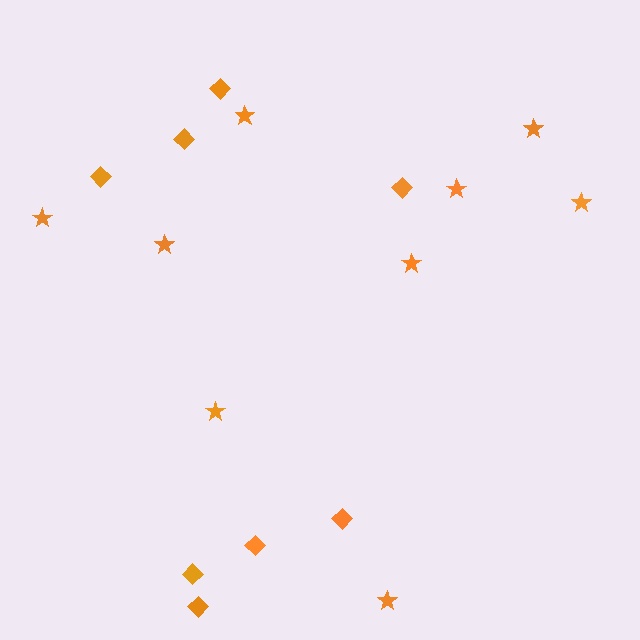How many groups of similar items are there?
There are 2 groups: one group of diamonds (8) and one group of stars (9).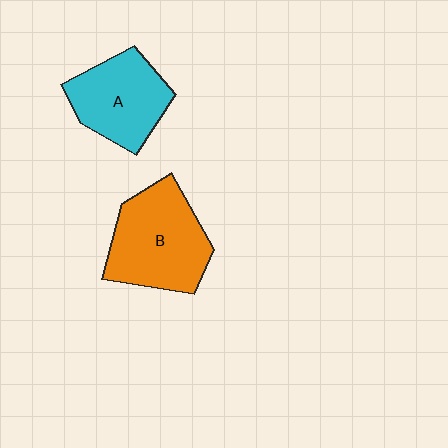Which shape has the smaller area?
Shape A (cyan).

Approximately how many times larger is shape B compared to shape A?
Approximately 1.2 times.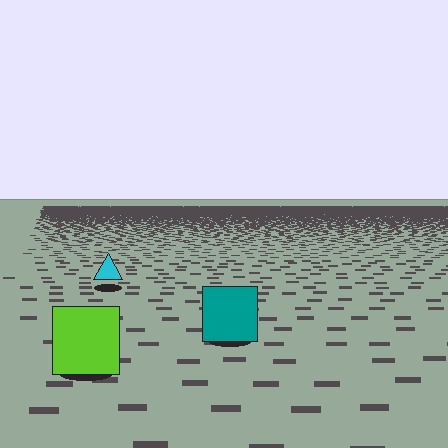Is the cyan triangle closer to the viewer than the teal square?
No. The teal square is closer — you can tell from the texture gradient: the ground texture is coarser near it.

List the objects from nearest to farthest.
From nearest to farthest: the lime square, the teal square, the cyan triangle.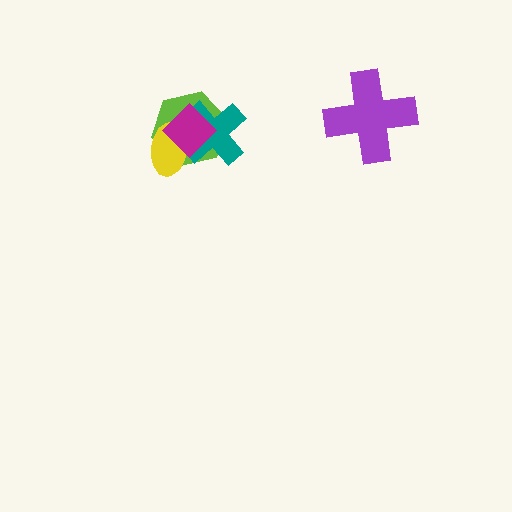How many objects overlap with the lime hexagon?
3 objects overlap with the lime hexagon.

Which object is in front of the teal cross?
The magenta diamond is in front of the teal cross.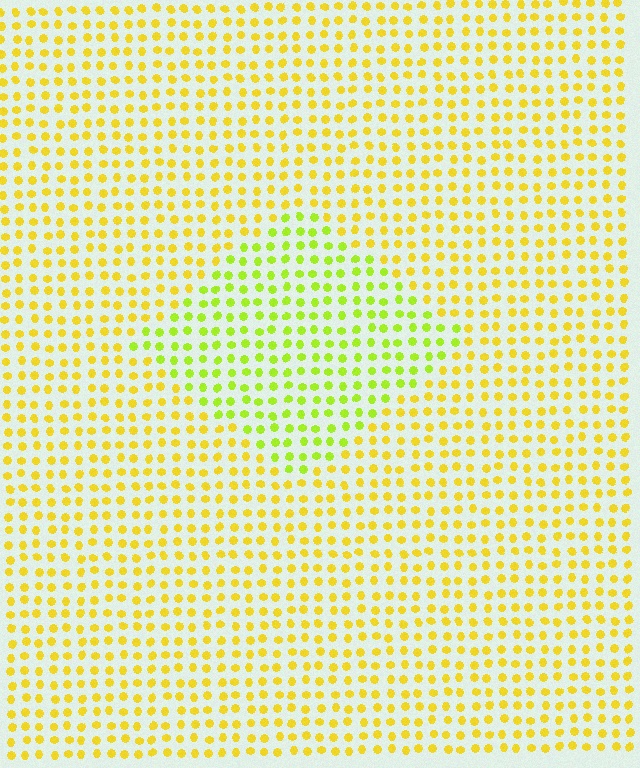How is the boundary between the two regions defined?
The boundary is defined purely by a slight shift in hue (about 31 degrees). Spacing, size, and orientation are identical on both sides.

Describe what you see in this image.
The image is filled with small yellow elements in a uniform arrangement. A diamond-shaped region is visible where the elements are tinted to a slightly different hue, forming a subtle color boundary.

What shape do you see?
I see a diamond.